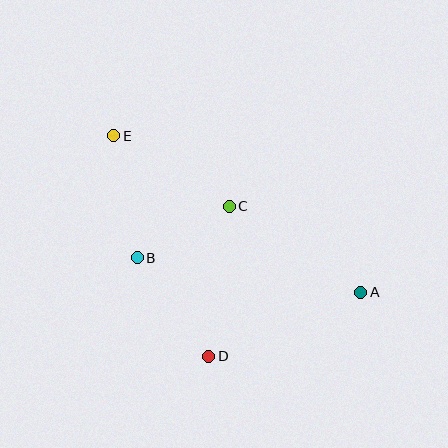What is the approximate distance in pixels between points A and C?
The distance between A and C is approximately 157 pixels.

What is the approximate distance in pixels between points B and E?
The distance between B and E is approximately 125 pixels.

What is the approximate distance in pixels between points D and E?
The distance between D and E is approximately 240 pixels.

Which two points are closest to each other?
Points B and C are closest to each other.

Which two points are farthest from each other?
Points A and E are farthest from each other.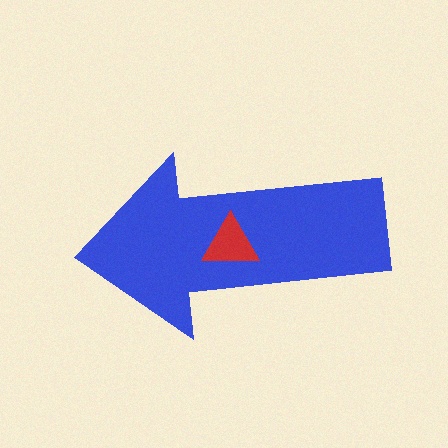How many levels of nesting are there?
2.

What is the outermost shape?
The blue arrow.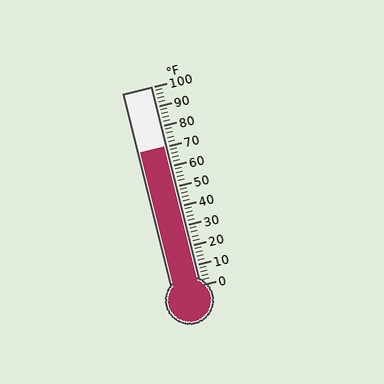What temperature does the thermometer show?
The thermometer shows approximately 70°F.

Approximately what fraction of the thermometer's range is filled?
The thermometer is filled to approximately 70% of its range.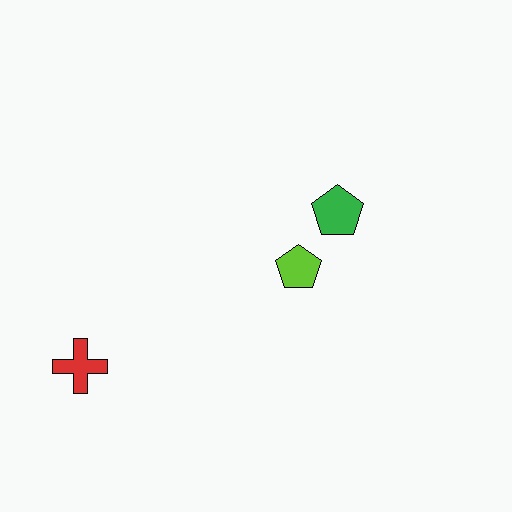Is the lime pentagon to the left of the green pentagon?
Yes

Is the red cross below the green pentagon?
Yes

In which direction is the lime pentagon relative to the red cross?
The lime pentagon is to the right of the red cross.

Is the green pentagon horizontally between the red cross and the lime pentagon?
No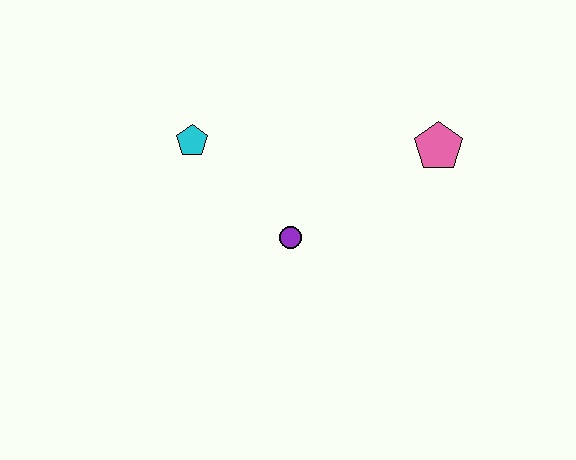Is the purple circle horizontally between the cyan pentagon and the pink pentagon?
Yes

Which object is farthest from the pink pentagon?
The cyan pentagon is farthest from the pink pentagon.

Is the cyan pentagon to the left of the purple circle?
Yes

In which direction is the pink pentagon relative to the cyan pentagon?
The pink pentagon is to the right of the cyan pentagon.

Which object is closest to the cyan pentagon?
The purple circle is closest to the cyan pentagon.